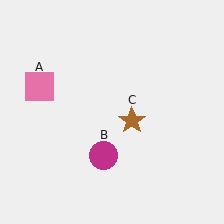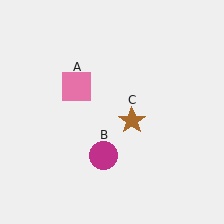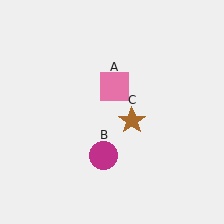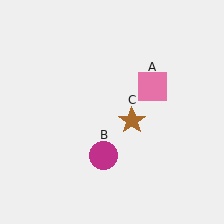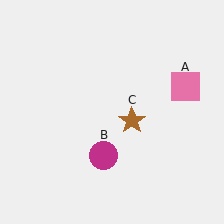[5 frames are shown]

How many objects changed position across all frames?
1 object changed position: pink square (object A).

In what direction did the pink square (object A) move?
The pink square (object A) moved right.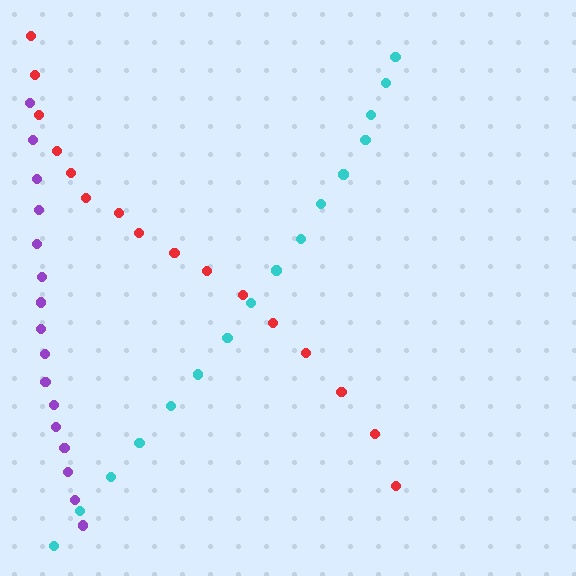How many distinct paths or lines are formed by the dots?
There are 3 distinct paths.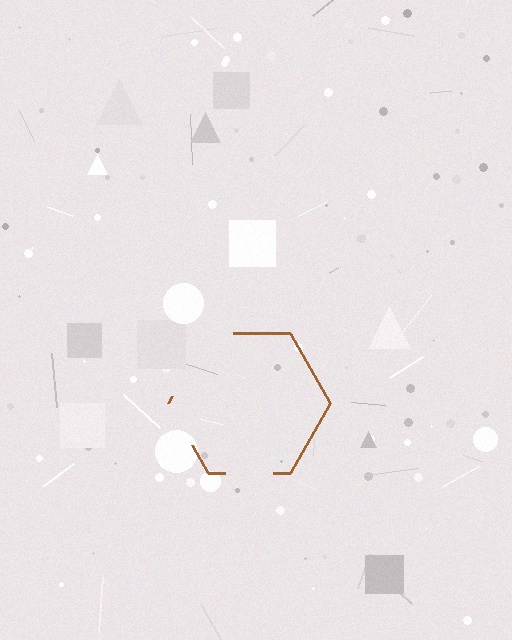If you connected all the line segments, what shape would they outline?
They would outline a hexagon.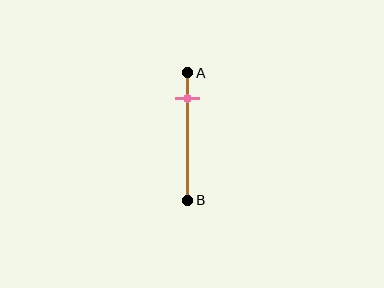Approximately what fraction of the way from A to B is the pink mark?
The pink mark is approximately 20% of the way from A to B.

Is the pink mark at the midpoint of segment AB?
No, the mark is at about 20% from A, not at the 50% midpoint.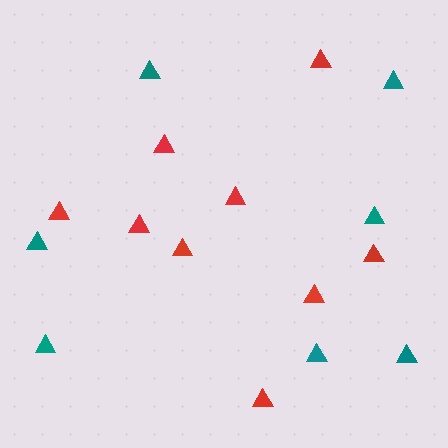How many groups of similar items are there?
There are 2 groups: one group of red triangles (9) and one group of teal triangles (7).